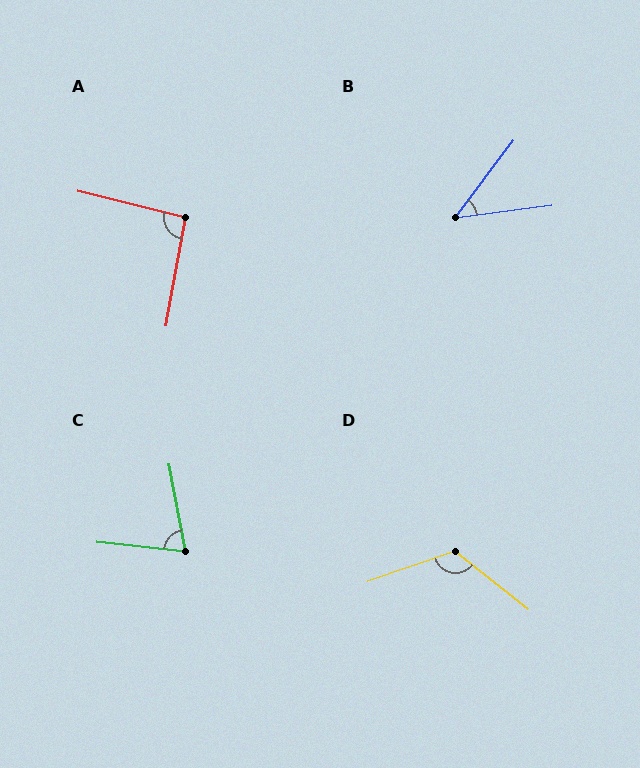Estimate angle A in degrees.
Approximately 94 degrees.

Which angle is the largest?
D, at approximately 123 degrees.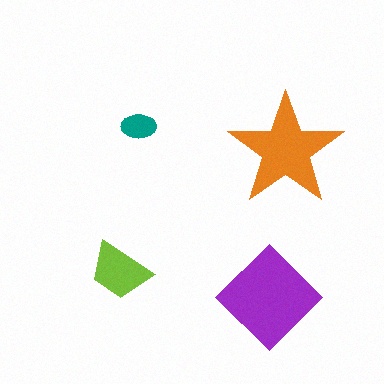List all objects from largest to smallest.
The purple diamond, the orange star, the lime trapezoid, the teal ellipse.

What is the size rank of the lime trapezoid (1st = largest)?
3rd.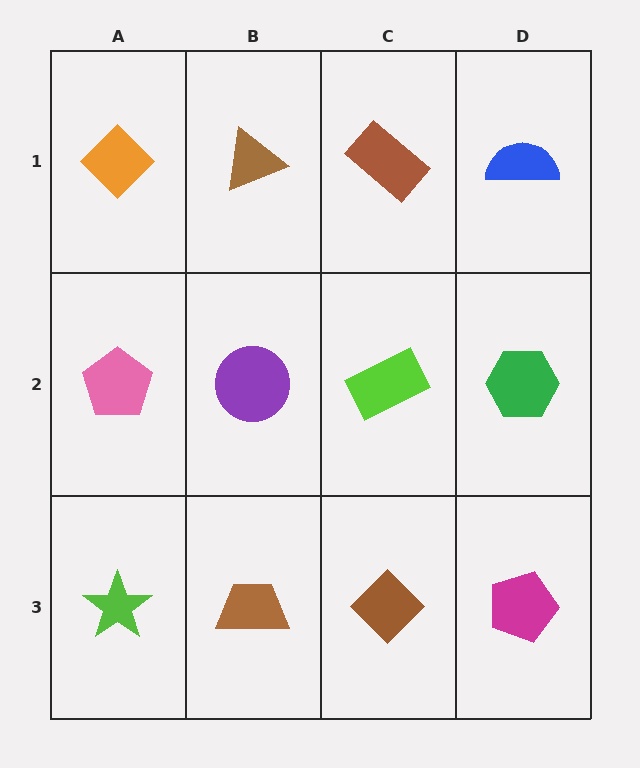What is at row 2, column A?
A pink pentagon.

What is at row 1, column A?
An orange diamond.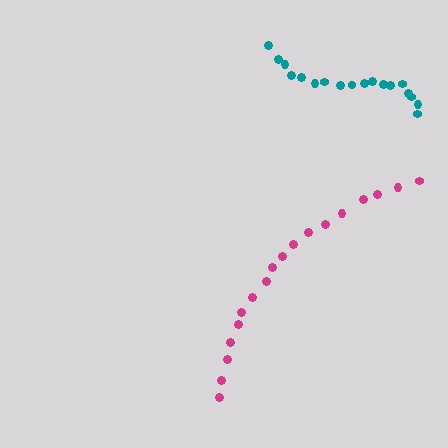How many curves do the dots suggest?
There are 2 distinct paths.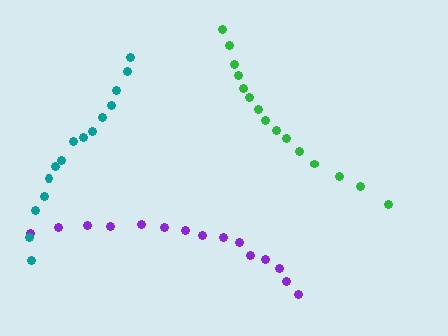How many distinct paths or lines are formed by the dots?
There are 3 distinct paths.